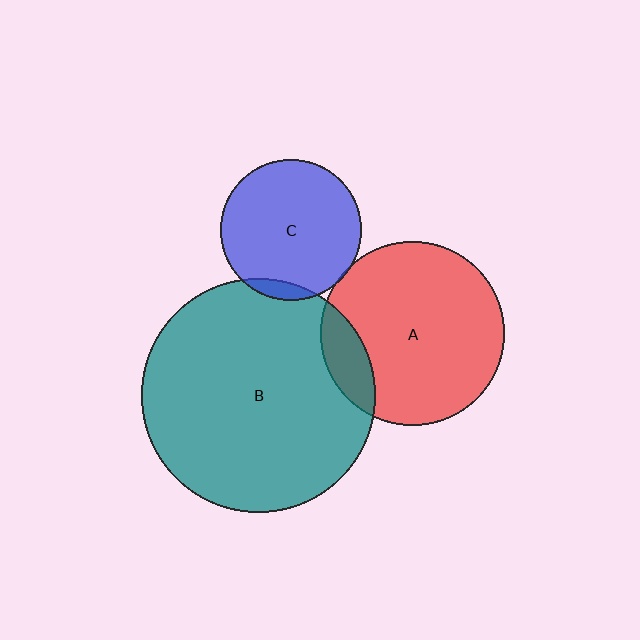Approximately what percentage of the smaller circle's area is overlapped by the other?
Approximately 5%.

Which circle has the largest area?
Circle B (teal).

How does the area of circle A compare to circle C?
Approximately 1.7 times.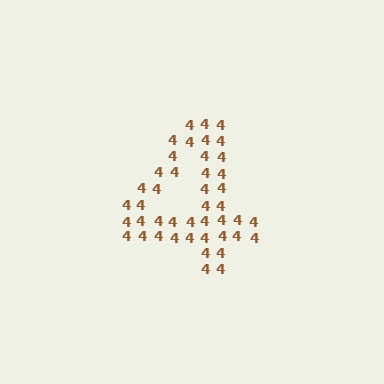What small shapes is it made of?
It is made of small digit 4's.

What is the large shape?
The large shape is the digit 4.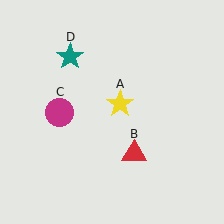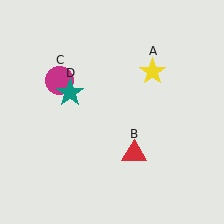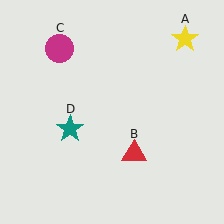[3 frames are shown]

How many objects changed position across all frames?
3 objects changed position: yellow star (object A), magenta circle (object C), teal star (object D).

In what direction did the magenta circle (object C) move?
The magenta circle (object C) moved up.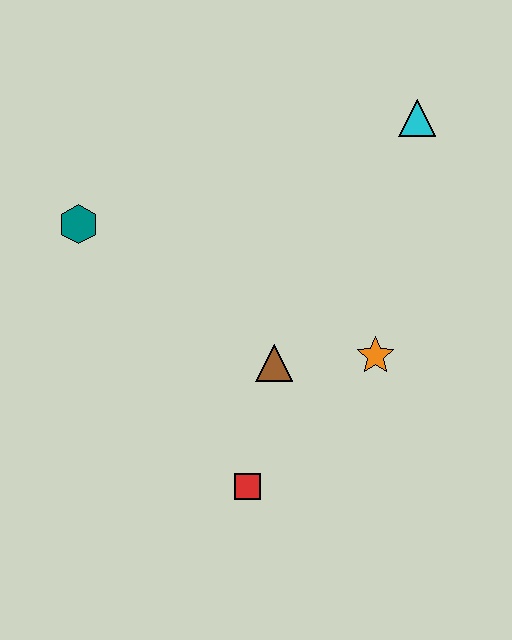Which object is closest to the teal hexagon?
The brown triangle is closest to the teal hexagon.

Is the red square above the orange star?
No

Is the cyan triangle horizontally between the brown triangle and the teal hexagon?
No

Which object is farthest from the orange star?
The teal hexagon is farthest from the orange star.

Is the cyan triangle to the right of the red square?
Yes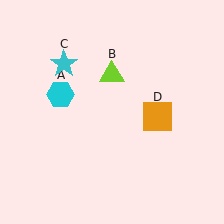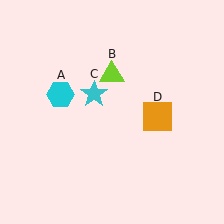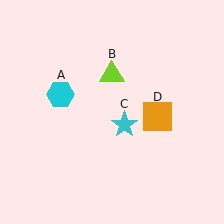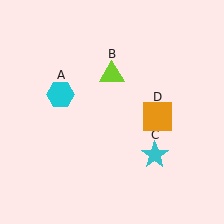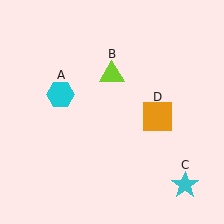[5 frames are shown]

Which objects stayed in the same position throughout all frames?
Cyan hexagon (object A) and lime triangle (object B) and orange square (object D) remained stationary.